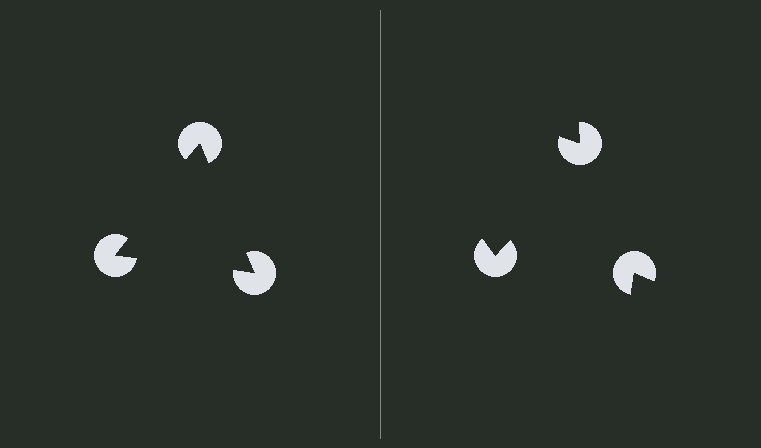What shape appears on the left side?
An illusory triangle.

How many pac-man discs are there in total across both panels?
6 — 3 on each side.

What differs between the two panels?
The pac-man discs are positioned identically on both sides; only the wedge orientations differ. On the left they align to a triangle; on the right they are misaligned.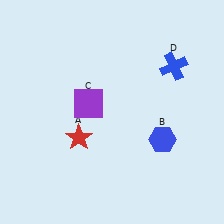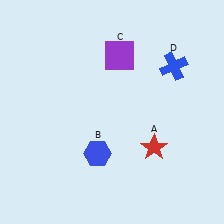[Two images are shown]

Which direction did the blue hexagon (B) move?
The blue hexagon (B) moved left.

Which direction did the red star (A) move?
The red star (A) moved right.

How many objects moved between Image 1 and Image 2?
3 objects moved between the two images.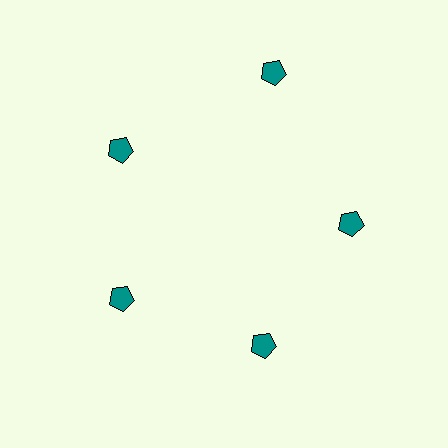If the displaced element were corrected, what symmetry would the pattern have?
It would have 5-fold rotational symmetry — the pattern would map onto itself every 72 degrees.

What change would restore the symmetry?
The symmetry would be restored by moving it inward, back onto the ring so that all 5 pentagons sit at equal angles and equal distance from the center.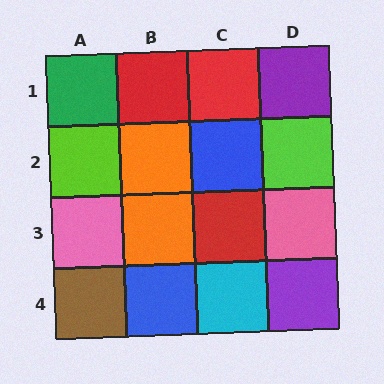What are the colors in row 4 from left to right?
Brown, blue, cyan, purple.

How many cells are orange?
2 cells are orange.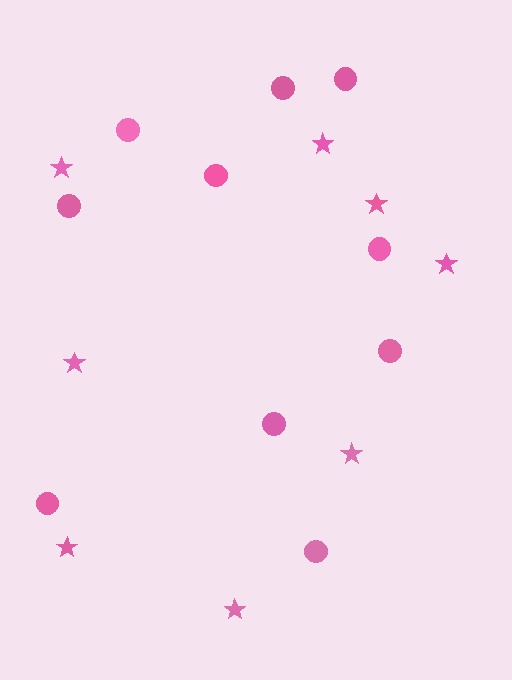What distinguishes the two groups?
There are 2 groups: one group of stars (8) and one group of circles (10).